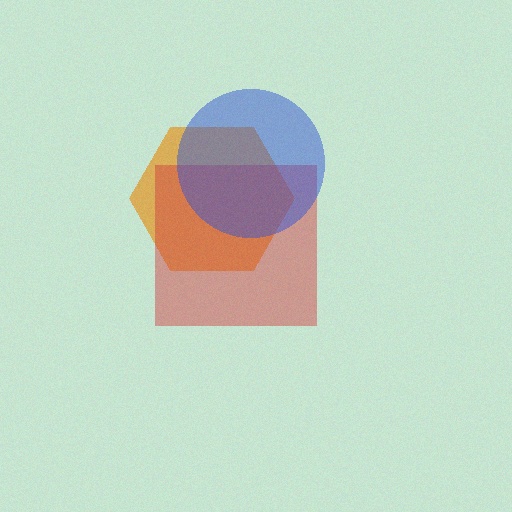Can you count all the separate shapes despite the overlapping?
Yes, there are 3 separate shapes.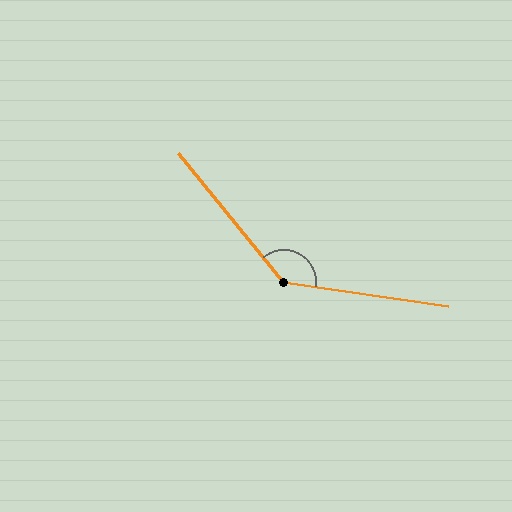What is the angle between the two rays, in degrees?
Approximately 138 degrees.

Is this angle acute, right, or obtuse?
It is obtuse.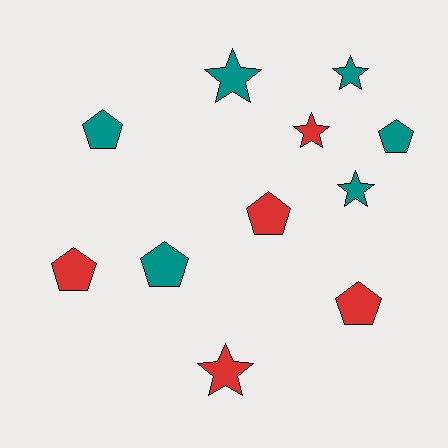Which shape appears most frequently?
Pentagon, with 6 objects.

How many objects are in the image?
There are 11 objects.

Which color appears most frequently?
Teal, with 6 objects.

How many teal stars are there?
There are 3 teal stars.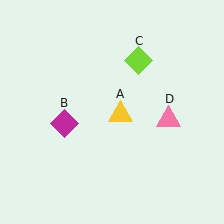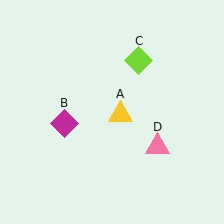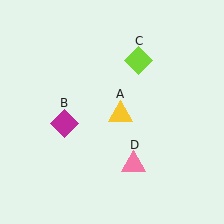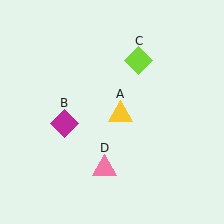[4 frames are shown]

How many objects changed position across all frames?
1 object changed position: pink triangle (object D).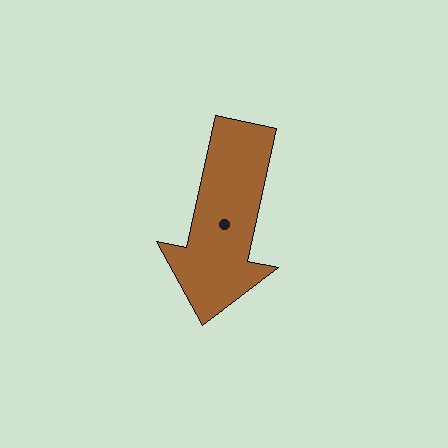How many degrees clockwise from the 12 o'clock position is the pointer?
Approximately 192 degrees.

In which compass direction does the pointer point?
South.